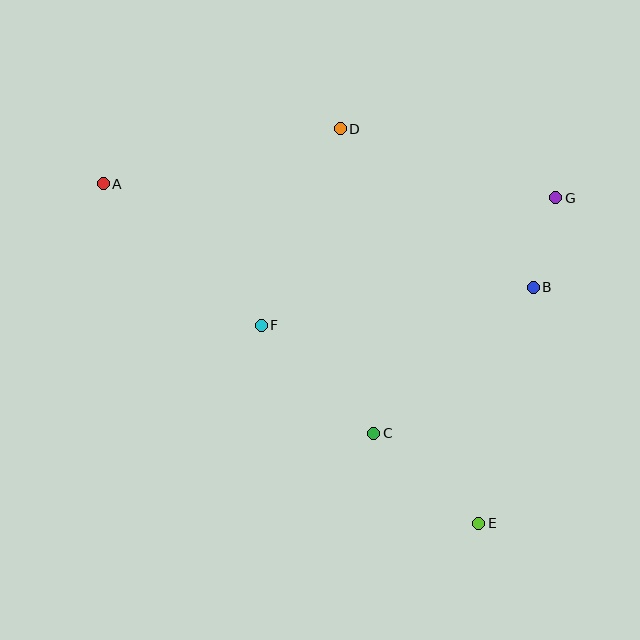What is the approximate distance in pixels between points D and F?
The distance between D and F is approximately 212 pixels.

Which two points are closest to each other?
Points B and G are closest to each other.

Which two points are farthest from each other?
Points A and E are farthest from each other.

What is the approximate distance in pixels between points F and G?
The distance between F and G is approximately 321 pixels.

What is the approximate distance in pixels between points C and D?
The distance between C and D is approximately 306 pixels.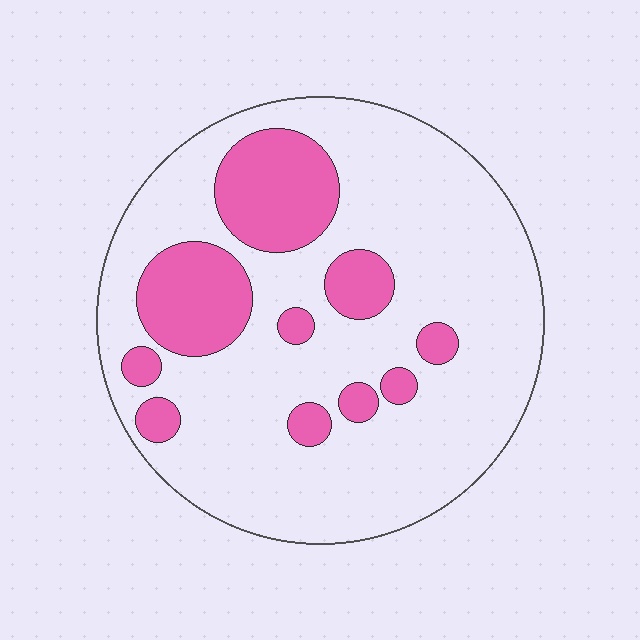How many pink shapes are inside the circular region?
10.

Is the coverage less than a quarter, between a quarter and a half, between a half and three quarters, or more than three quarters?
Less than a quarter.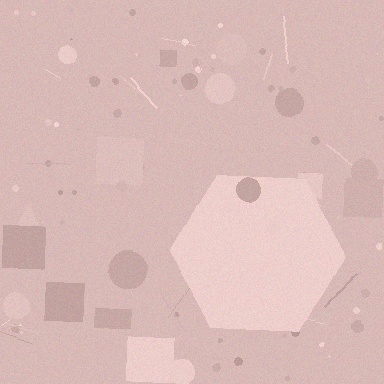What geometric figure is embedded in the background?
A hexagon is embedded in the background.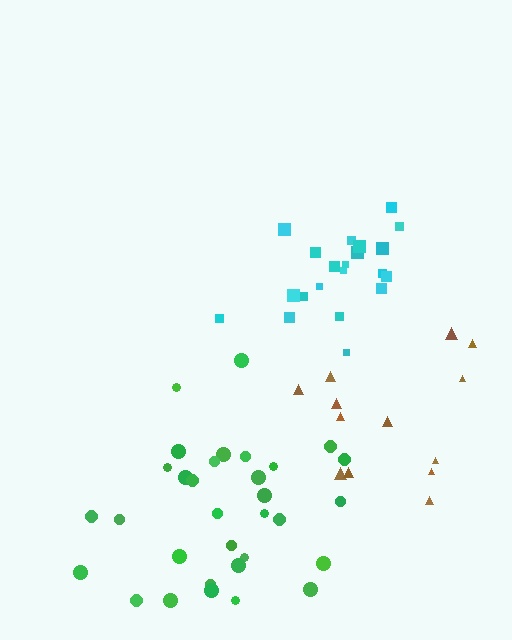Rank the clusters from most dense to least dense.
cyan, green, brown.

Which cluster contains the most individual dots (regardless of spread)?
Green (32).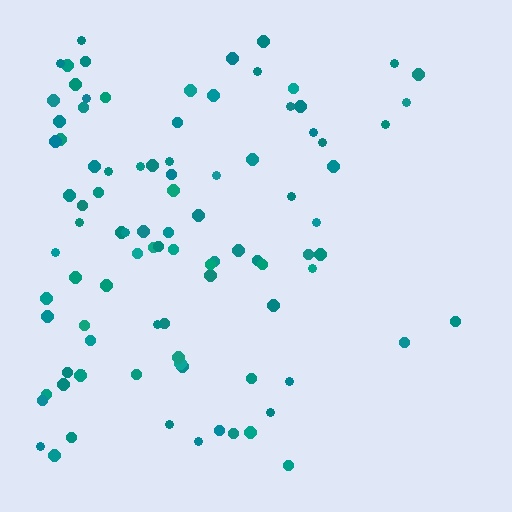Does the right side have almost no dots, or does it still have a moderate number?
Still a moderate number, just noticeably fewer than the left.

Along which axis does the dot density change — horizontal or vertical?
Horizontal.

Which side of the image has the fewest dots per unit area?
The right.